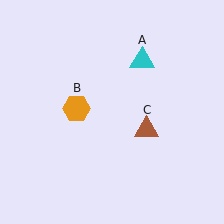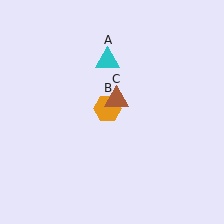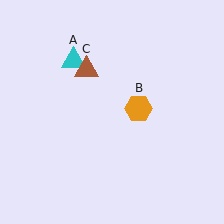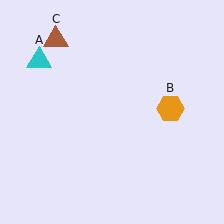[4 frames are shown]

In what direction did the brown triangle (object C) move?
The brown triangle (object C) moved up and to the left.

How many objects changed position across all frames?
3 objects changed position: cyan triangle (object A), orange hexagon (object B), brown triangle (object C).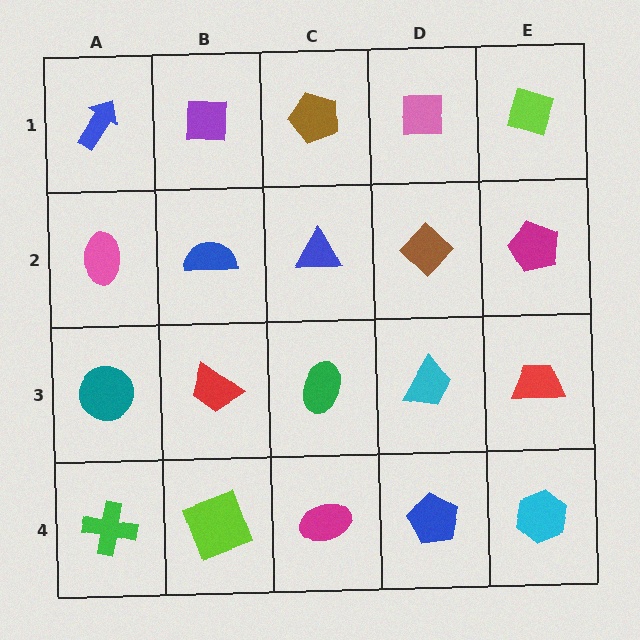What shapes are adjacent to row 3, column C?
A blue triangle (row 2, column C), a magenta ellipse (row 4, column C), a red trapezoid (row 3, column B), a cyan trapezoid (row 3, column D).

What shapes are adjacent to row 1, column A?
A pink ellipse (row 2, column A), a purple square (row 1, column B).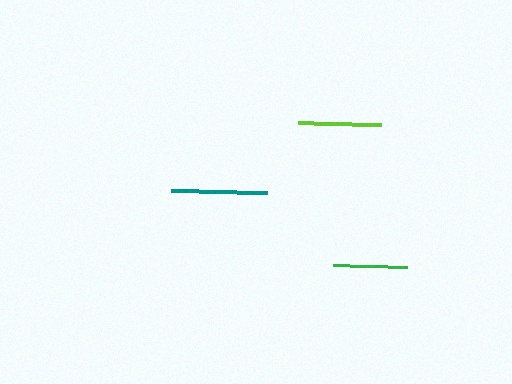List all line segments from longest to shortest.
From longest to shortest: teal, lime, green.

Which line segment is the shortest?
The green line is the shortest at approximately 74 pixels.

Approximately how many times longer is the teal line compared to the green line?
The teal line is approximately 1.3 times the length of the green line.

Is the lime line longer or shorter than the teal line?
The teal line is longer than the lime line.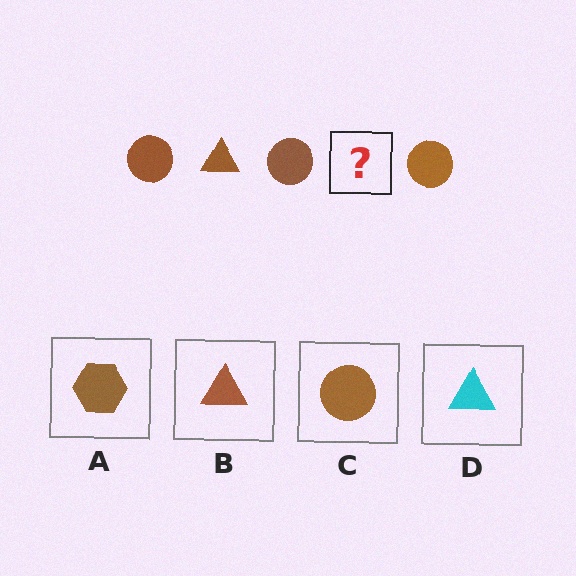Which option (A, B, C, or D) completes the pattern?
B.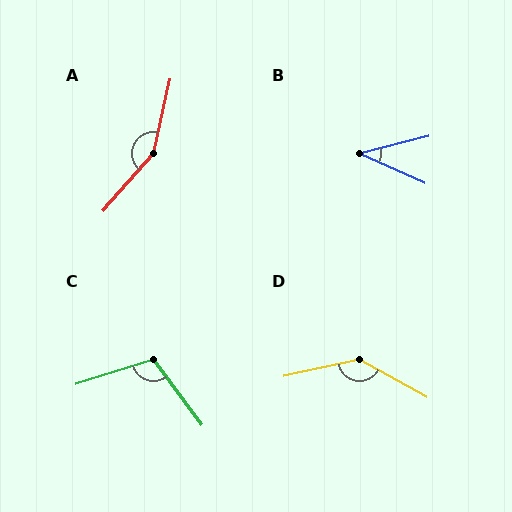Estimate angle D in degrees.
Approximately 139 degrees.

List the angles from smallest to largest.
B (38°), C (109°), D (139°), A (151°).